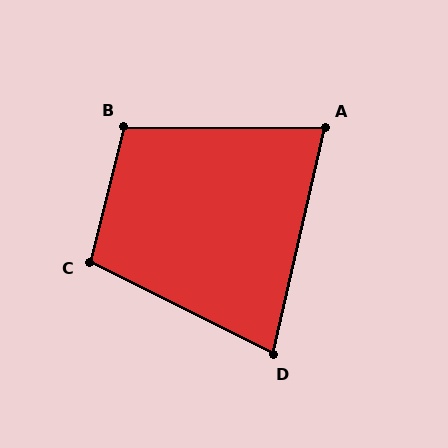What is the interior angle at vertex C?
Approximately 102 degrees (obtuse).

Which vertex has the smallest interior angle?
D, at approximately 76 degrees.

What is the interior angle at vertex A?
Approximately 78 degrees (acute).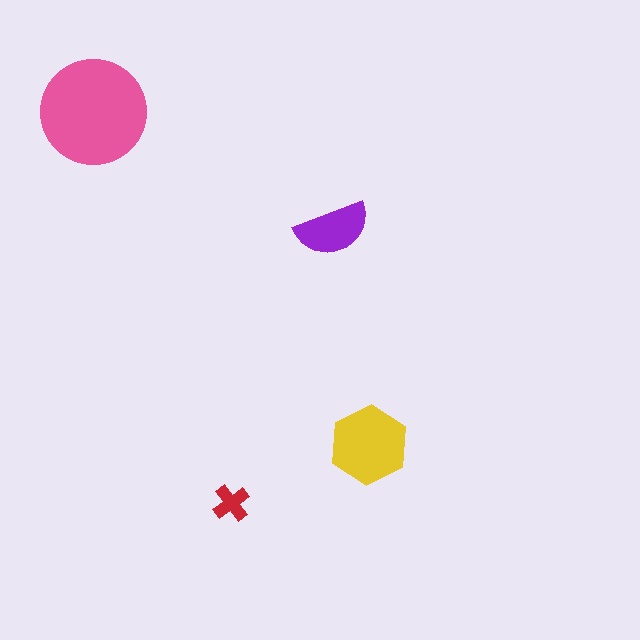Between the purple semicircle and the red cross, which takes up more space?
The purple semicircle.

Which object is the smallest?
The red cross.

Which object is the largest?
The pink circle.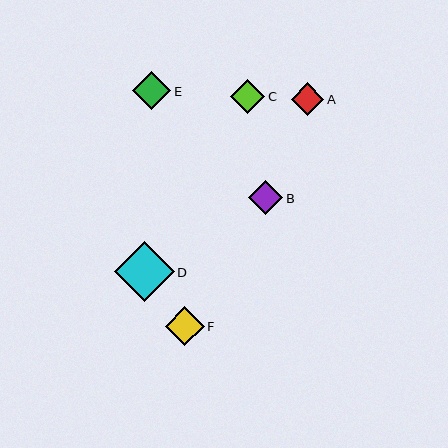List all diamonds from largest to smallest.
From largest to smallest: D, F, E, C, B, A.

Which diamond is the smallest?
Diamond A is the smallest with a size of approximately 33 pixels.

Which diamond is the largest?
Diamond D is the largest with a size of approximately 60 pixels.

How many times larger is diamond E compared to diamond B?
Diamond E is approximately 1.1 times the size of diamond B.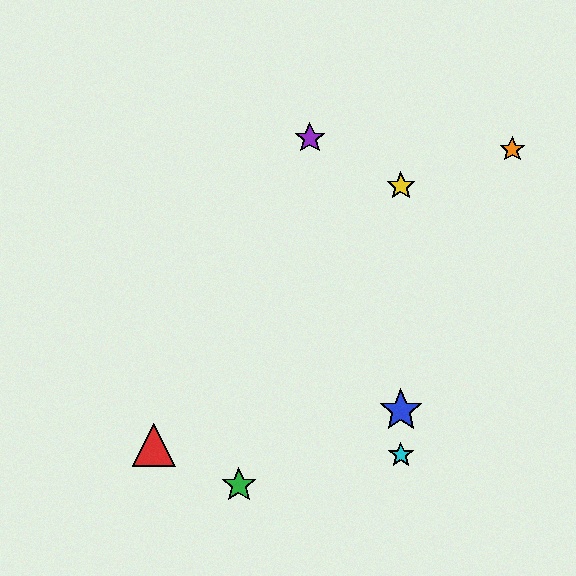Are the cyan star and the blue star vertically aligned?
Yes, both are at x≈401.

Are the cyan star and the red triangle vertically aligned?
No, the cyan star is at x≈401 and the red triangle is at x≈154.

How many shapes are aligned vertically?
3 shapes (the blue star, the yellow star, the cyan star) are aligned vertically.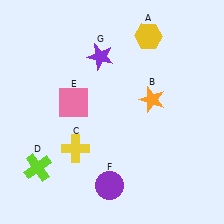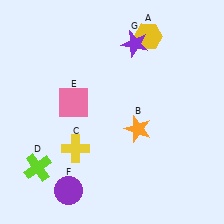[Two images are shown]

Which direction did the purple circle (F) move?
The purple circle (F) moved left.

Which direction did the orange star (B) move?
The orange star (B) moved down.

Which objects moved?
The objects that moved are: the orange star (B), the purple circle (F), the purple star (G).